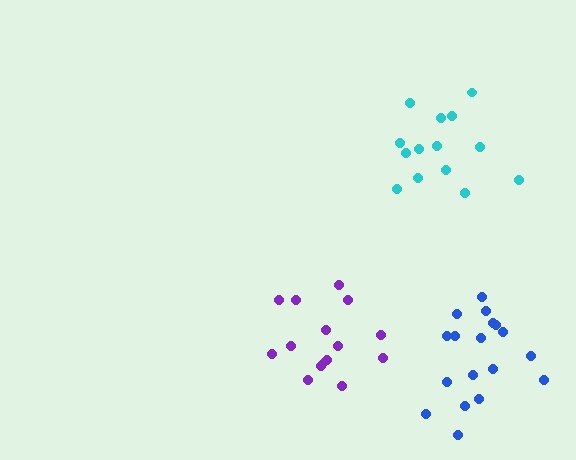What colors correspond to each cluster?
The clusters are colored: purple, cyan, blue.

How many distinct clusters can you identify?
There are 3 distinct clusters.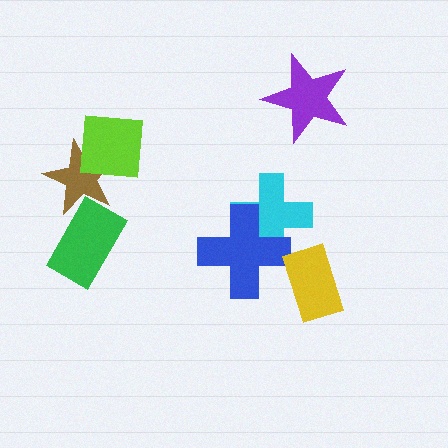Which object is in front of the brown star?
The lime square is in front of the brown star.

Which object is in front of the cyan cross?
The blue cross is in front of the cyan cross.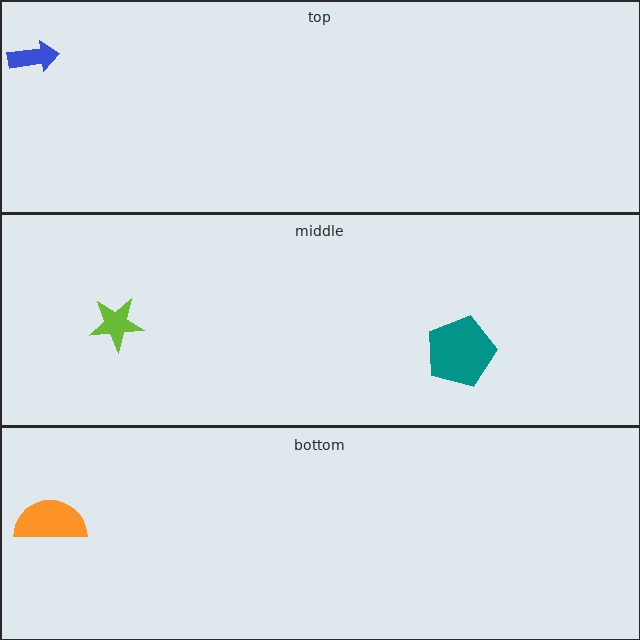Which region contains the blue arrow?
The top region.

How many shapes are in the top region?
1.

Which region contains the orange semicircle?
The bottom region.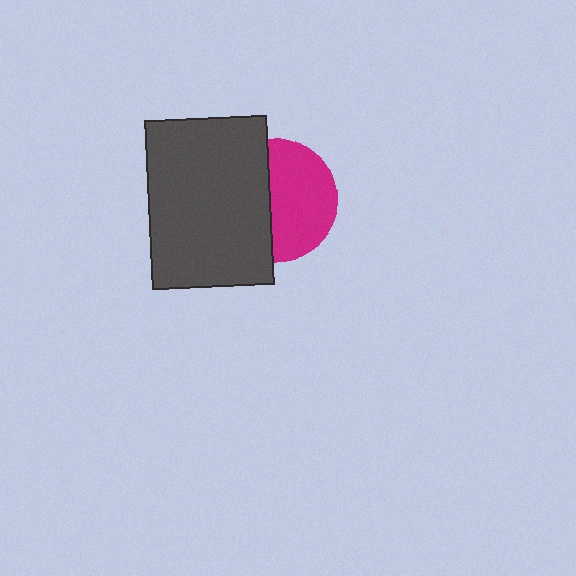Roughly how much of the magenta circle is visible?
About half of it is visible (roughly 55%).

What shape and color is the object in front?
The object in front is a dark gray rectangle.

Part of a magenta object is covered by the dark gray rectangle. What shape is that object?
It is a circle.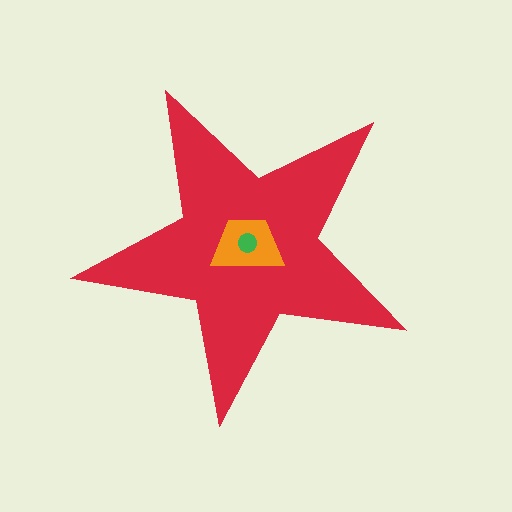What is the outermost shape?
The red star.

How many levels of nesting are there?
3.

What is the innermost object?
The green circle.